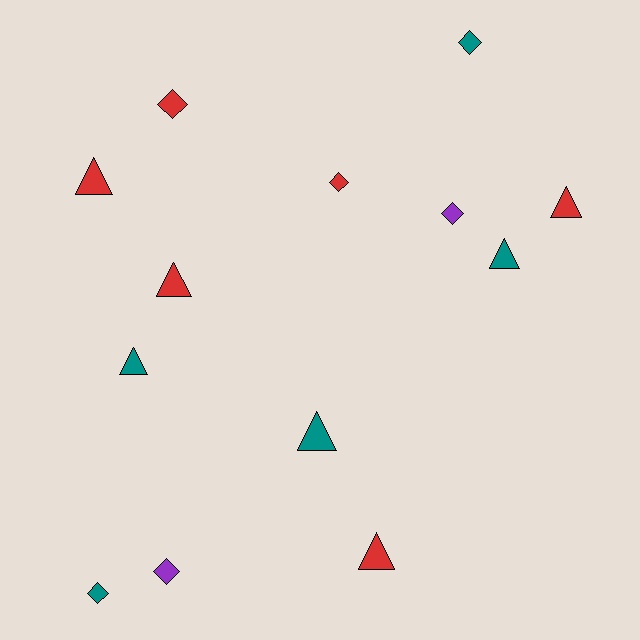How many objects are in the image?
There are 13 objects.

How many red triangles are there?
There are 4 red triangles.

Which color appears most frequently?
Red, with 6 objects.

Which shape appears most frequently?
Triangle, with 7 objects.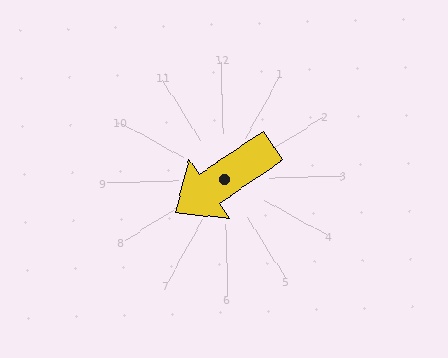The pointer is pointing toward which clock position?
Roughly 8 o'clock.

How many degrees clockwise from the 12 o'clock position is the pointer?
Approximately 237 degrees.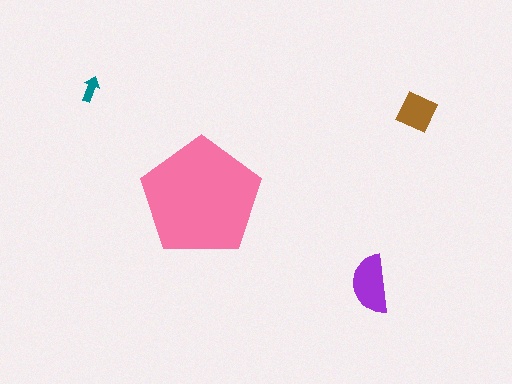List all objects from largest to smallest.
The pink pentagon, the purple semicircle, the brown square, the teal arrow.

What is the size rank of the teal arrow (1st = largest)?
4th.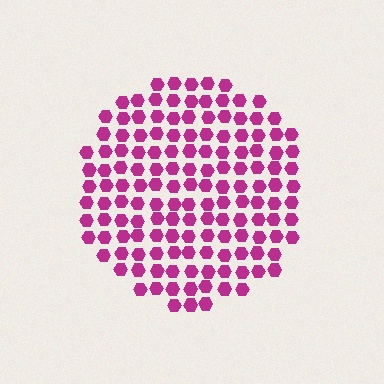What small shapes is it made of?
It is made of small hexagons.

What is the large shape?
The large shape is a circle.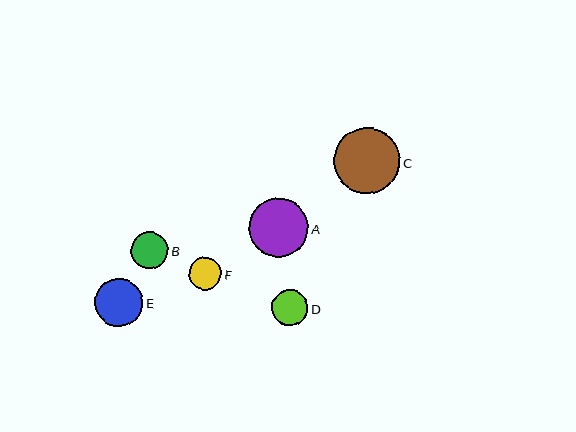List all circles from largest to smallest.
From largest to smallest: C, A, E, B, D, F.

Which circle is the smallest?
Circle F is the smallest with a size of approximately 32 pixels.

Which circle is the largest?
Circle C is the largest with a size of approximately 67 pixels.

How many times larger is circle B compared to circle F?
Circle B is approximately 1.2 times the size of circle F.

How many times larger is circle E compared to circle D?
Circle E is approximately 1.3 times the size of circle D.